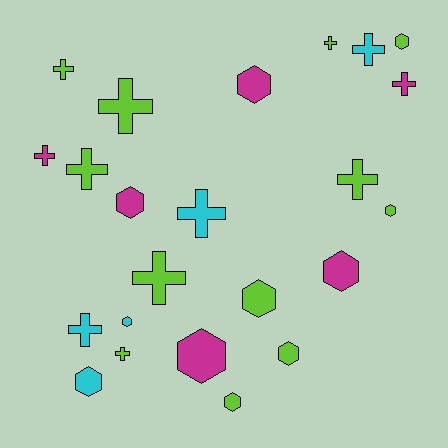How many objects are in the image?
There are 23 objects.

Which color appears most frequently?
Lime, with 12 objects.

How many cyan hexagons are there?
There are 2 cyan hexagons.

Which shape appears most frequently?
Cross, with 12 objects.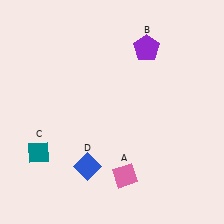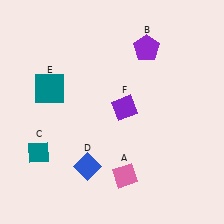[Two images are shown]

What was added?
A teal square (E), a purple diamond (F) were added in Image 2.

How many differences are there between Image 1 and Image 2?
There are 2 differences between the two images.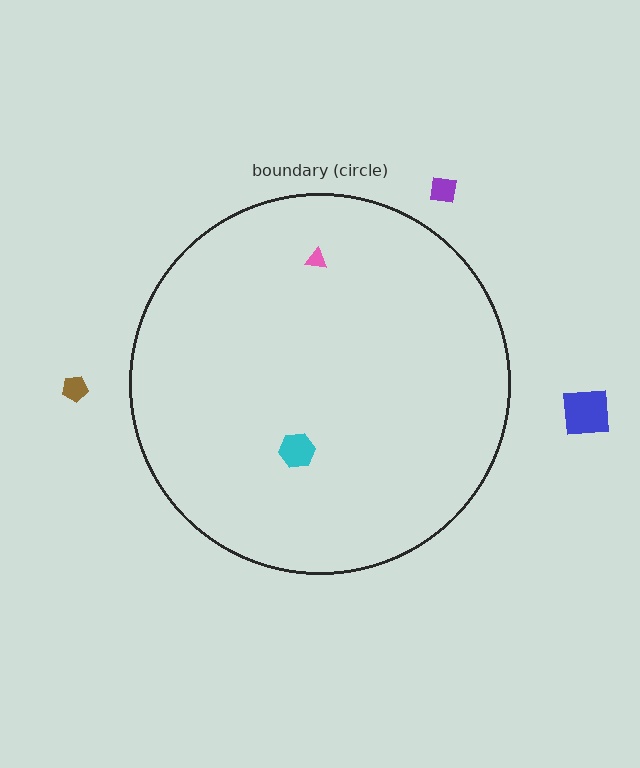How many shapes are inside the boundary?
2 inside, 3 outside.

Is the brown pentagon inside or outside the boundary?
Outside.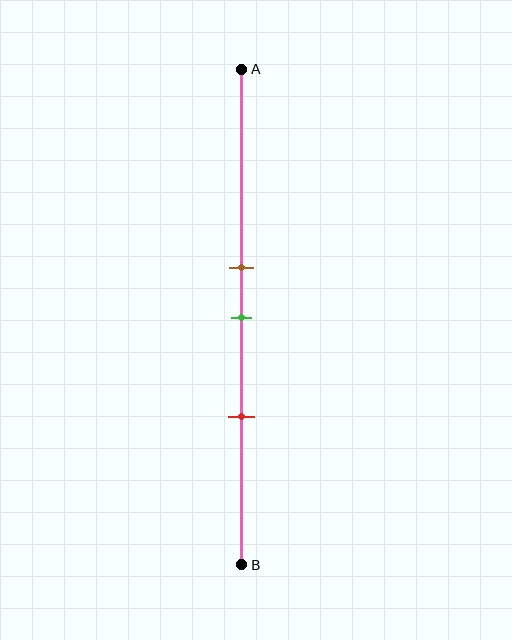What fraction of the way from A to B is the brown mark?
The brown mark is approximately 40% (0.4) of the way from A to B.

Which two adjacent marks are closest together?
The brown and green marks are the closest adjacent pair.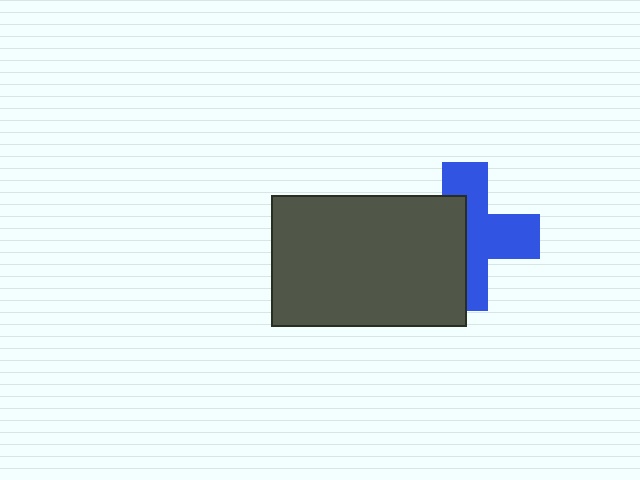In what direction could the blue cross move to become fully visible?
The blue cross could move right. That would shift it out from behind the dark gray rectangle entirely.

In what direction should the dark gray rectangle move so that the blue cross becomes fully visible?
The dark gray rectangle should move left. That is the shortest direction to clear the overlap and leave the blue cross fully visible.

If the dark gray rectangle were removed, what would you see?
You would see the complete blue cross.